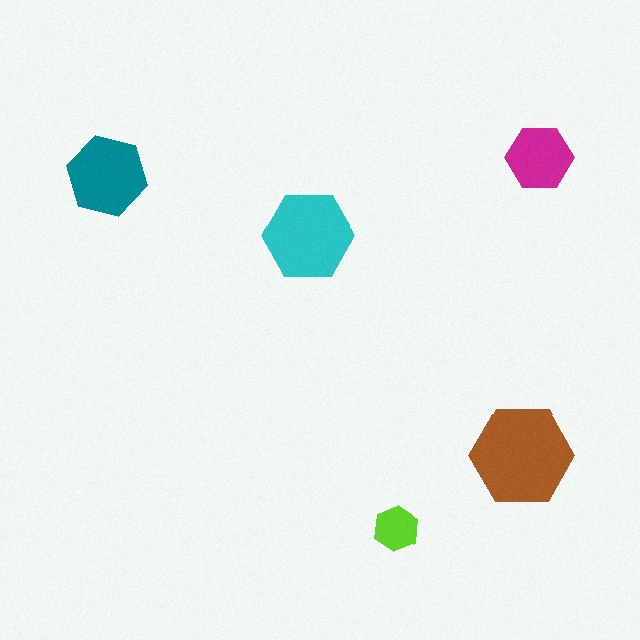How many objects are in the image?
There are 5 objects in the image.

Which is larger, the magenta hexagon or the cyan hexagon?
The cyan one.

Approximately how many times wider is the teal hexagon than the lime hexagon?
About 2 times wider.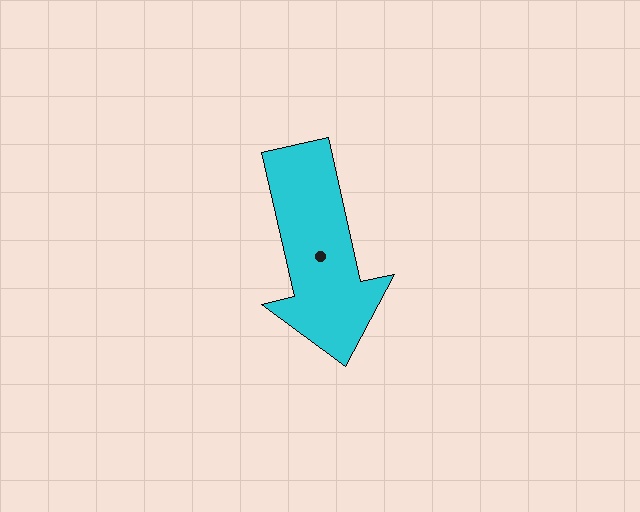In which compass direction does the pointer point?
South.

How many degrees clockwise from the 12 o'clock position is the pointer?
Approximately 167 degrees.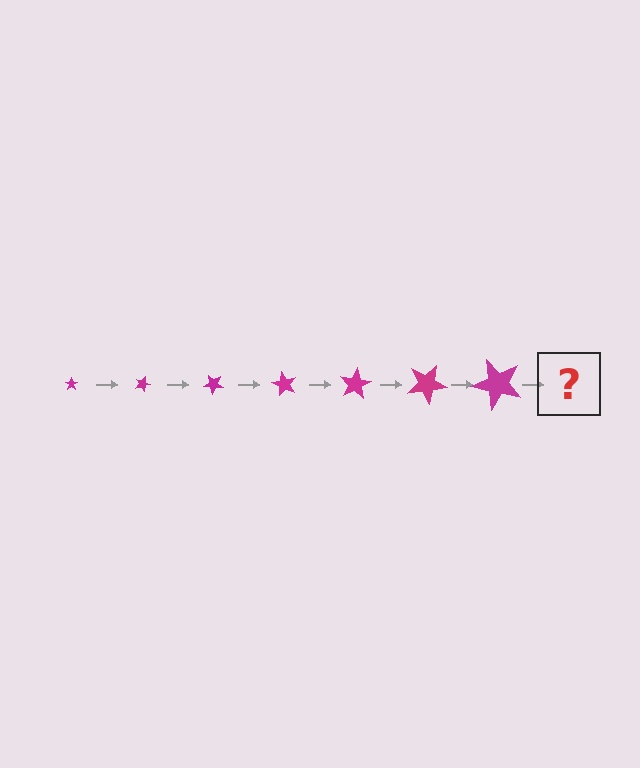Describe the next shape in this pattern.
It should be a star, larger than the previous one and rotated 140 degrees from the start.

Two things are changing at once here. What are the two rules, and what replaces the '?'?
The two rules are that the star grows larger each step and it rotates 20 degrees each step. The '?' should be a star, larger than the previous one and rotated 140 degrees from the start.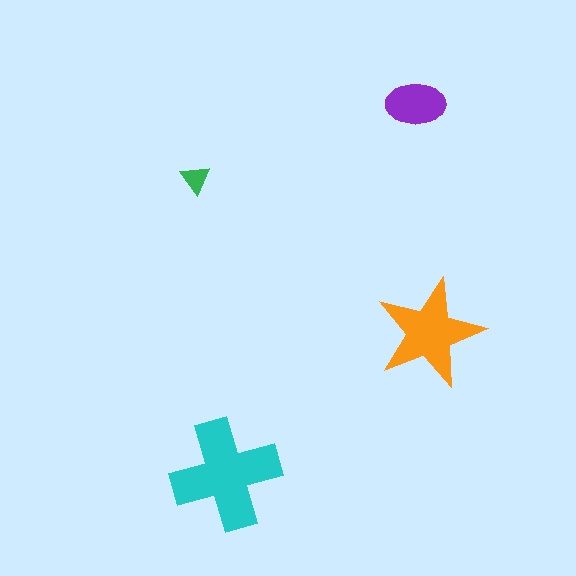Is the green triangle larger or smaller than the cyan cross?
Smaller.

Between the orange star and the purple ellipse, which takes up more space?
The orange star.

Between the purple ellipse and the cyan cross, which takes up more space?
The cyan cross.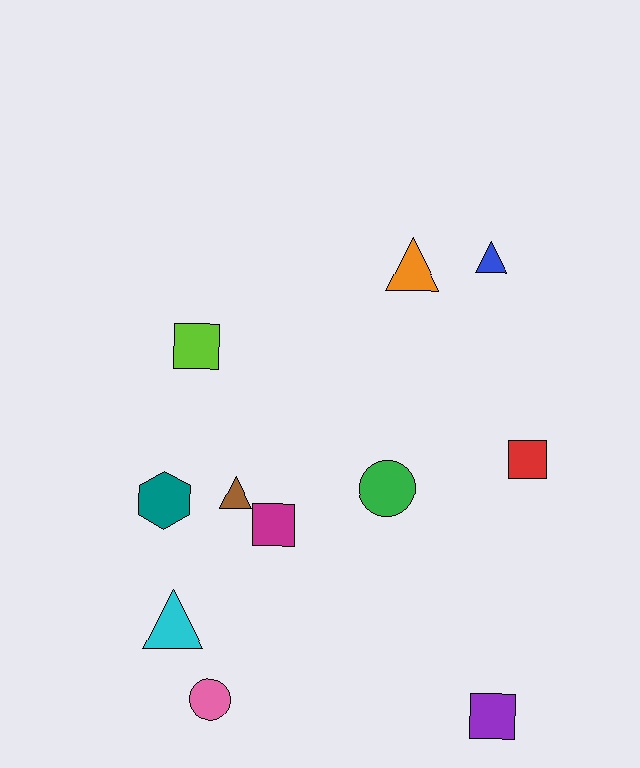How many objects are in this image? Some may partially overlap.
There are 11 objects.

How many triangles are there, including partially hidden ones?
There are 4 triangles.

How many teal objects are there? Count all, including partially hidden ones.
There is 1 teal object.